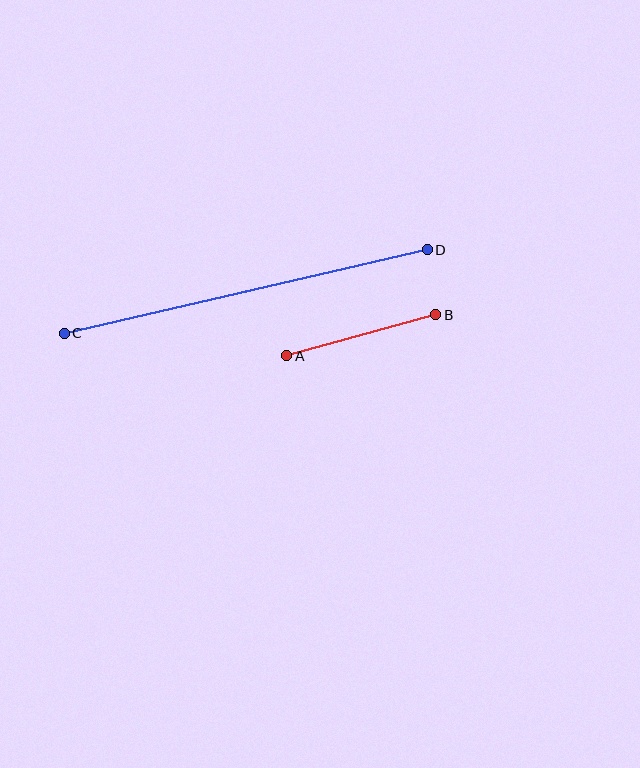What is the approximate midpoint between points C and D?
The midpoint is at approximately (246, 292) pixels.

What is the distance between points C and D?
The distance is approximately 373 pixels.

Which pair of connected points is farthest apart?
Points C and D are farthest apart.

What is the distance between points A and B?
The distance is approximately 154 pixels.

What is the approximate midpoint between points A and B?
The midpoint is at approximately (361, 335) pixels.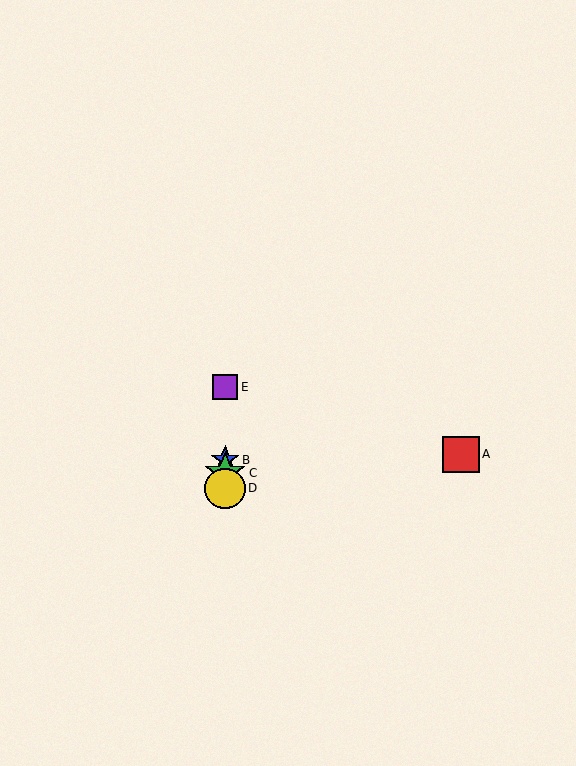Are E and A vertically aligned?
No, E is at x≈225 and A is at x≈461.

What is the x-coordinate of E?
Object E is at x≈225.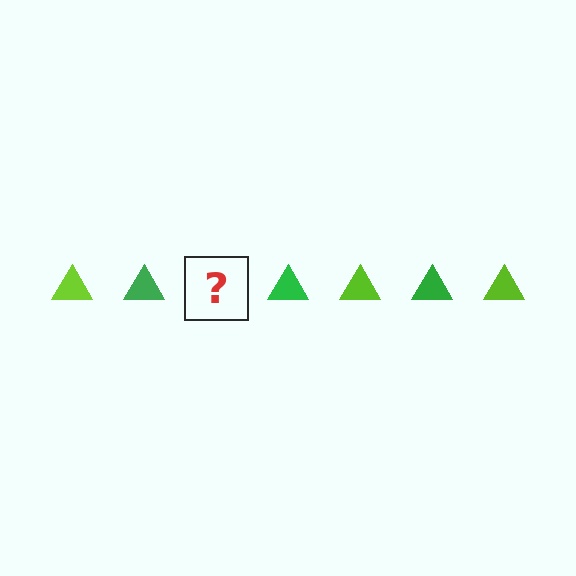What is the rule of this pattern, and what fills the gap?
The rule is that the pattern cycles through lime, green triangles. The gap should be filled with a lime triangle.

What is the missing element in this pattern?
The missing element is a lime triangle.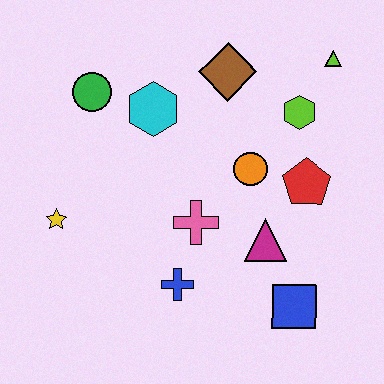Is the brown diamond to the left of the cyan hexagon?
No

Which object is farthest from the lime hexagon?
The yellow star is farthest from the lime hexagon.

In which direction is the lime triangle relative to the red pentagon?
The lime triangle is above the red pentagon.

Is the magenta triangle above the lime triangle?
No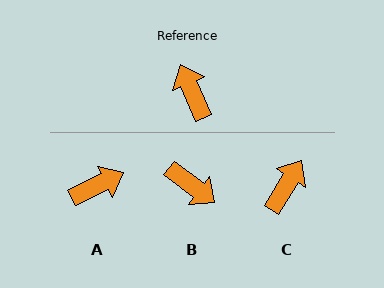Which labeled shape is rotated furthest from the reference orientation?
B, about 150 degrees away.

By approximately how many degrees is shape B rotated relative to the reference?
Approximately 150 degrees clockwise.